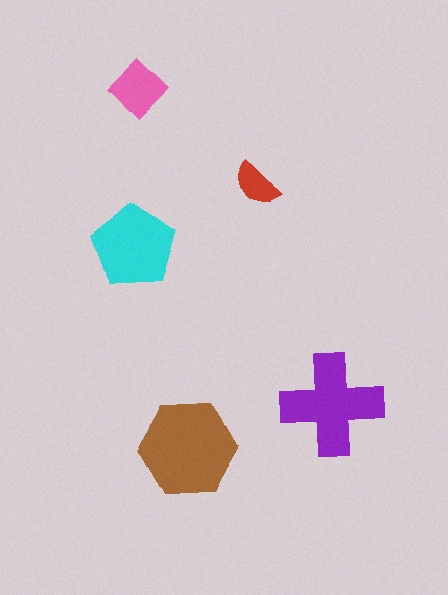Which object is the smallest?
The red semicircle.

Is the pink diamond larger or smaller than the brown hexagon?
Smaller.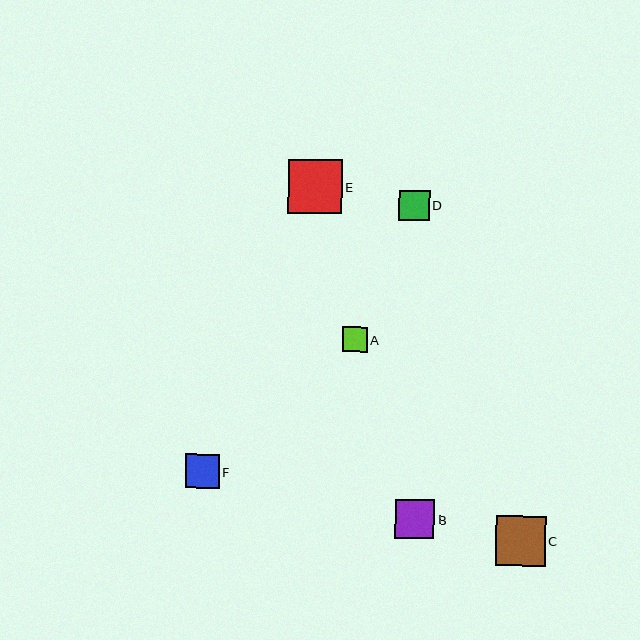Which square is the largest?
Square E is the largest with a size of approximately 54 pixels.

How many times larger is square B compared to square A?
Square B is approximately 1.6 times the size of square A.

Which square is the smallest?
Square A is the smallest with a size of approximately 25 pixels.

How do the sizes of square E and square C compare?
Square E and square C are approximately the same size.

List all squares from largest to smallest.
From largest to smallest: E, C, B, F, D, A.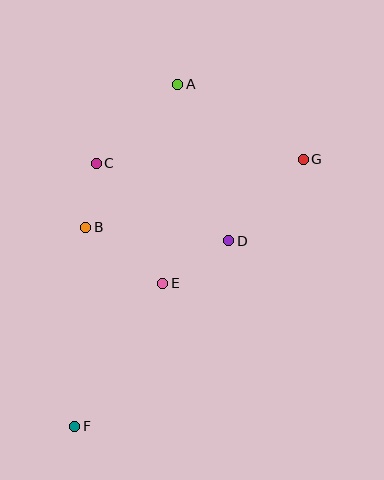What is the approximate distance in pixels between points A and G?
The distance between A and G is approximately 146 pixels.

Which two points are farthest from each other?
Points A and F are farthest from each other.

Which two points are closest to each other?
Points B and C are closest to each other.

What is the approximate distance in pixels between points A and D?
The distance between A and D is approximately 165 pixels.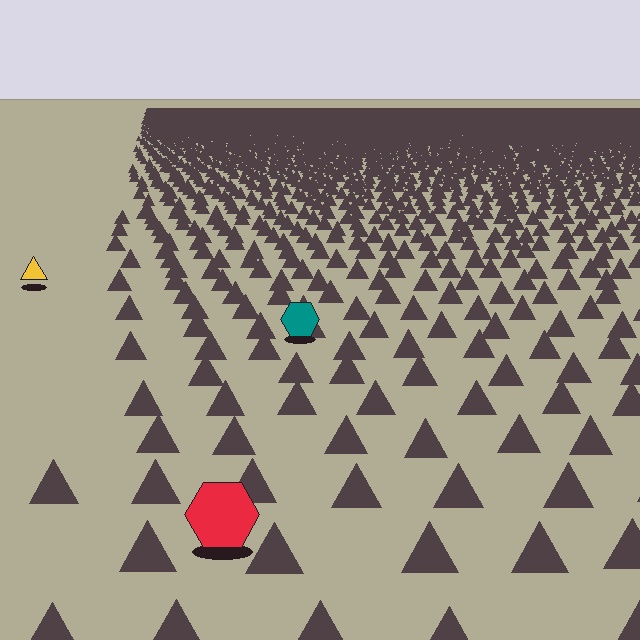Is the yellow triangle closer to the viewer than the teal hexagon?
No. The teal hexagon is closer — you can tell from the texture gradient: the ground texture is coarser near it.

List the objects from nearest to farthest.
From nearest to farthest: the red hexagon, the teal hexagon, the yellow triangle.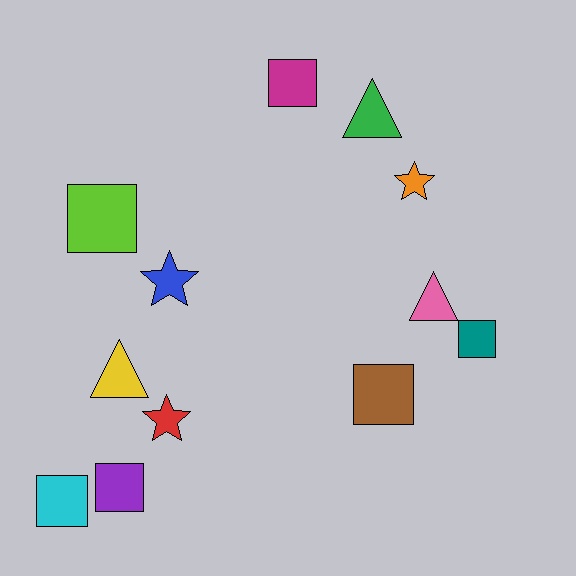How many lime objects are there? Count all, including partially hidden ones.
There is 1 lime object.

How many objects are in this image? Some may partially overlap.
There are 12 objects.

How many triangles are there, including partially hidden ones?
There are 3 triangles.